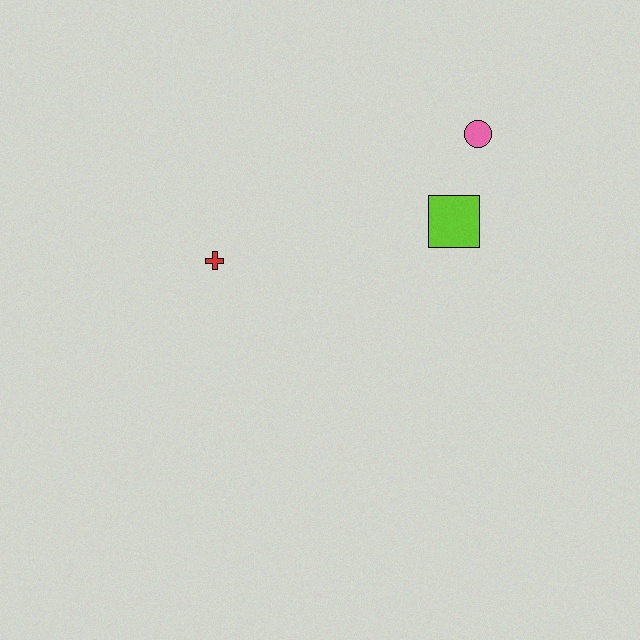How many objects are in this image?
There are 3 objects.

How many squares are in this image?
There is 1 square.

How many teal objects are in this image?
There are no teal objects.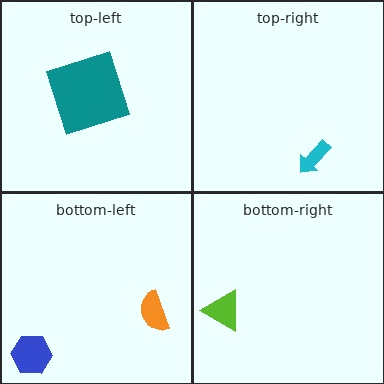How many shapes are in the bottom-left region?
2.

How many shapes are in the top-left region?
1.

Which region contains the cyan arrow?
The top-right region.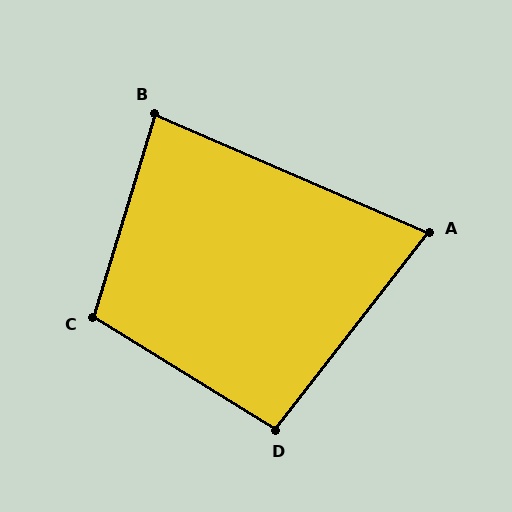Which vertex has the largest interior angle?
C, at approximately 104 degrees.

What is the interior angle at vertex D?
Approximately 96 degrees (obtuse).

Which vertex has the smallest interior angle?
A, at approximately 76 degrees.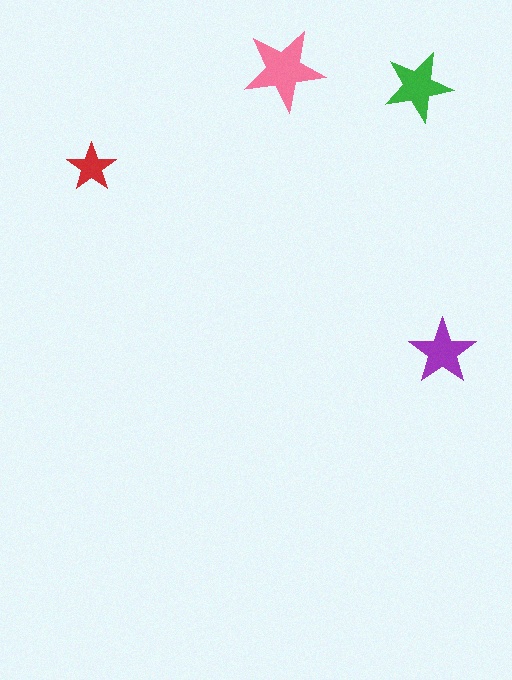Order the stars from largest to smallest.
the pink one, the green one, the purple one, the red one.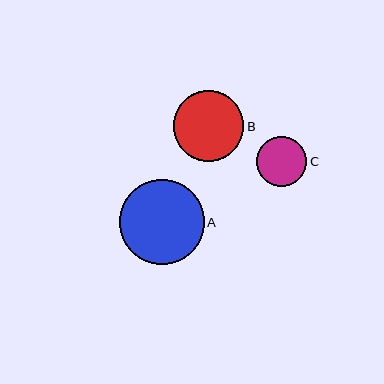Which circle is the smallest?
Circle C is the smallest with a size of approximately 50 pixels.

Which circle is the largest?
Circle A is the largest with a size of approximately 85 pixels.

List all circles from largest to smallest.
From largest to smallest: A, B, C.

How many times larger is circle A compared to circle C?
Circle A is approximately 1.7 times the size of circle C.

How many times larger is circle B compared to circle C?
Circle B is approximately 1.4 times the size of circle C.